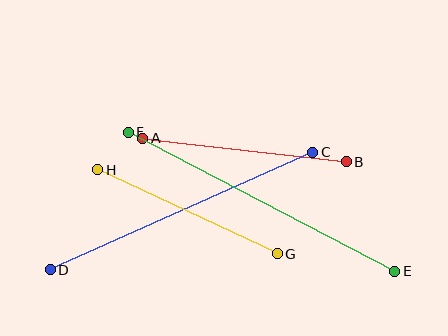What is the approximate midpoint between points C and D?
The midpoint is at approximately (182, 211) pixels.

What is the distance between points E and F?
The distance is approximately 301 pixels.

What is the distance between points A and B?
The distance is approximately 205 pixels.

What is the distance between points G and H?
The distance is approximately 198 pixels.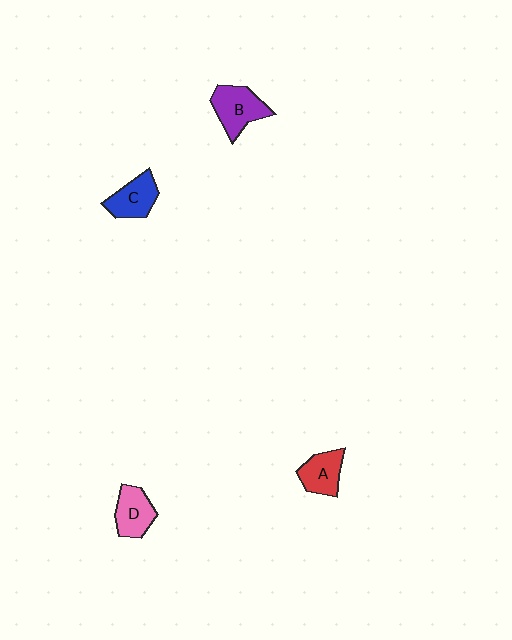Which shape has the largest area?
Shape B (purple).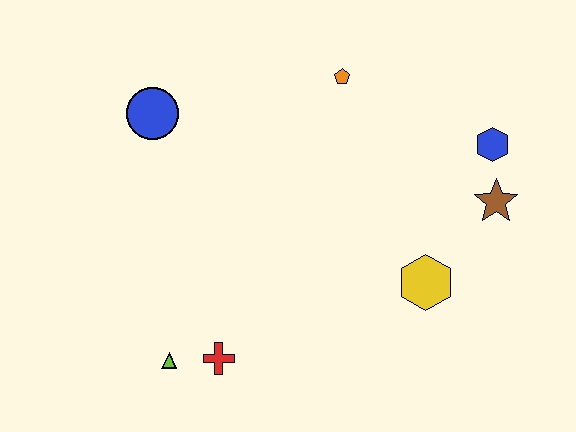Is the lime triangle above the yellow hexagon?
No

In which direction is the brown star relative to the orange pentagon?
The brown star is to the right of the orange pentagon.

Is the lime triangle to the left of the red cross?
Yes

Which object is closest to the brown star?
The blue hexagon is closest to the brown star.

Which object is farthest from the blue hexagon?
The lime triangle is farthest from the blue hexagon.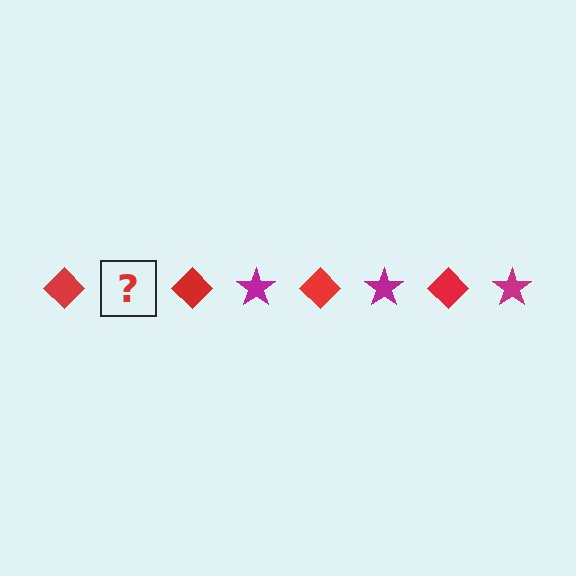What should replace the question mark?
The question mark should be replaced with a magenta star.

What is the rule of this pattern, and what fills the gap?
The rule is that the pattern alternates between red diamond and magenta star. The gap should be filled with a magenta star.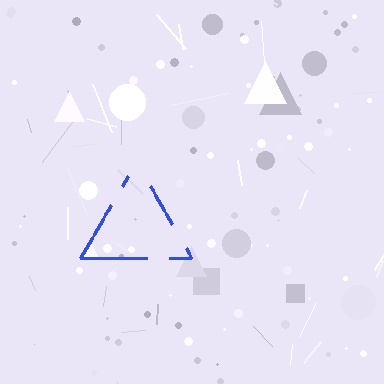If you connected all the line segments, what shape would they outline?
They would outline a triangle.